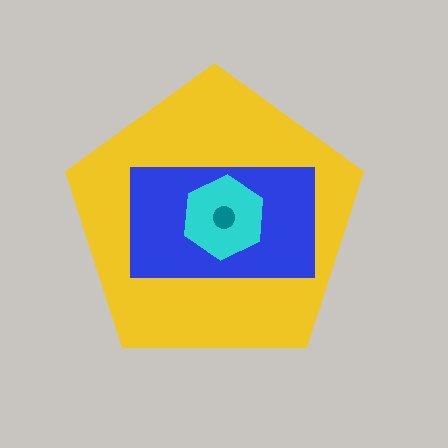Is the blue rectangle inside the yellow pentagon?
Yes.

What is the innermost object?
The teal circle.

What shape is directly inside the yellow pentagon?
The blue rectangle.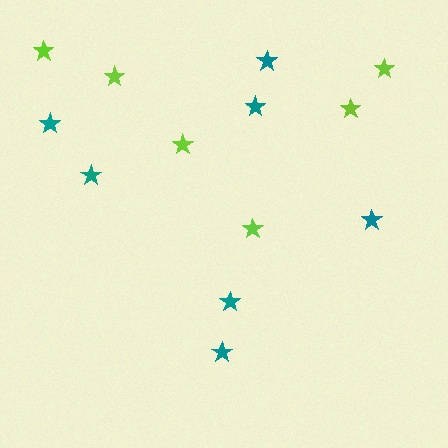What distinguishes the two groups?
There are 2 groups: one group of lime stars (6) and one group of teal stars (7).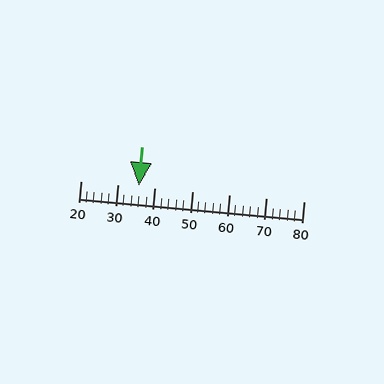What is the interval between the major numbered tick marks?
The major tick marks are spaced 10 units apart.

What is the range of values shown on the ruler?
The ruler shows values from 20 to 80.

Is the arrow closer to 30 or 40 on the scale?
The arrow is closer to 40.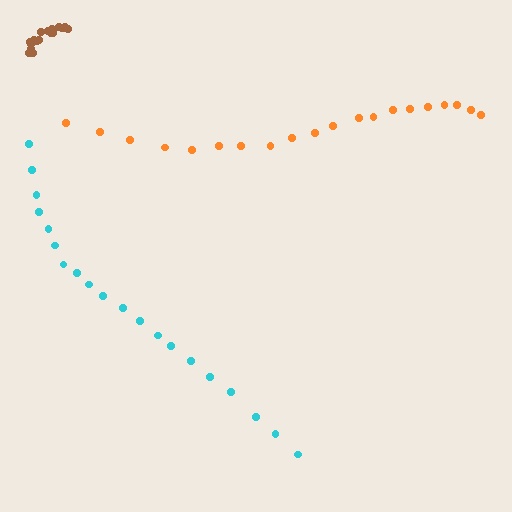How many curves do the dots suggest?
There are 3 distinct paths.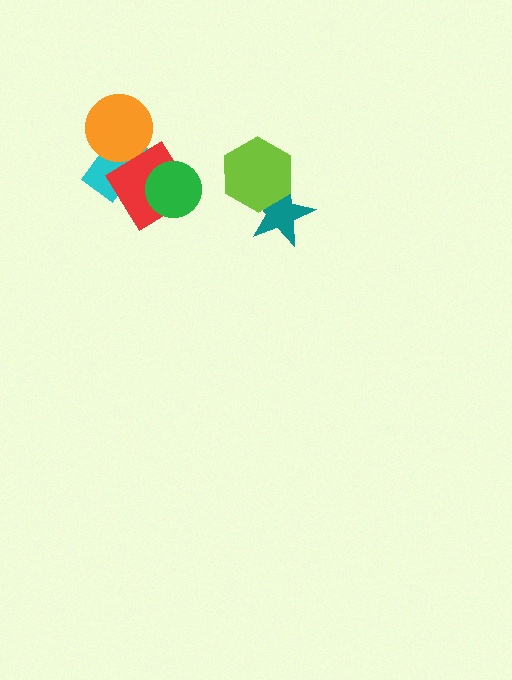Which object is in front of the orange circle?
The red diamond is in front of the orange circle.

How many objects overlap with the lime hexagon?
1 object overlaps with the lime hexagon.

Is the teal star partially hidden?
Yes, it is partially covered by another shape.